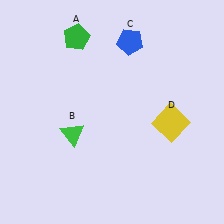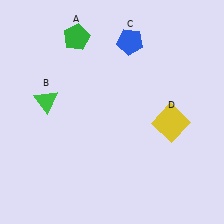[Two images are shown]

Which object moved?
The green triangle (B) moved up.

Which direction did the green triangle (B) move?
The green triangle (B) moved up.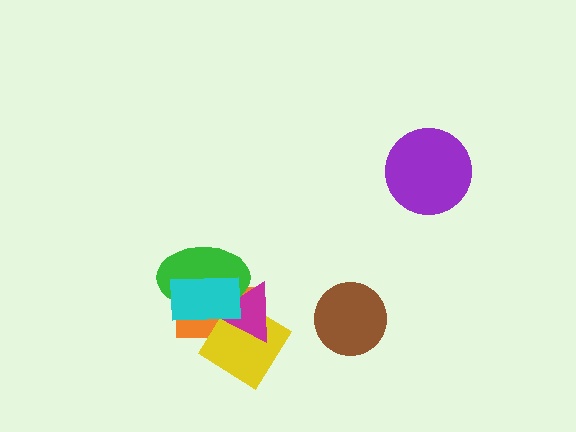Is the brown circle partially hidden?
No, no other shape covers it.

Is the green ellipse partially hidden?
Yes, it is partially covered by another shape.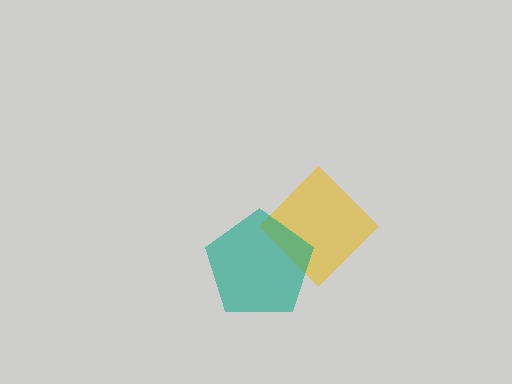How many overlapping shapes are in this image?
There are 2 overlapping shapes in the image.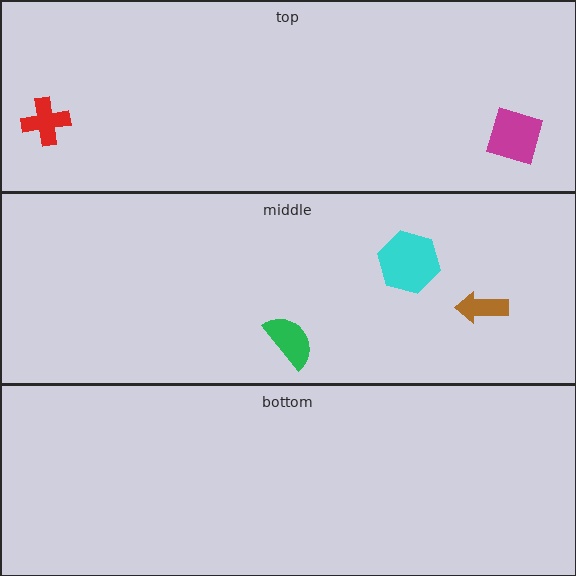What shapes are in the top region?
The red cross, the magenta square.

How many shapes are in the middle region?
3.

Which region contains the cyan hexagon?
The middle region.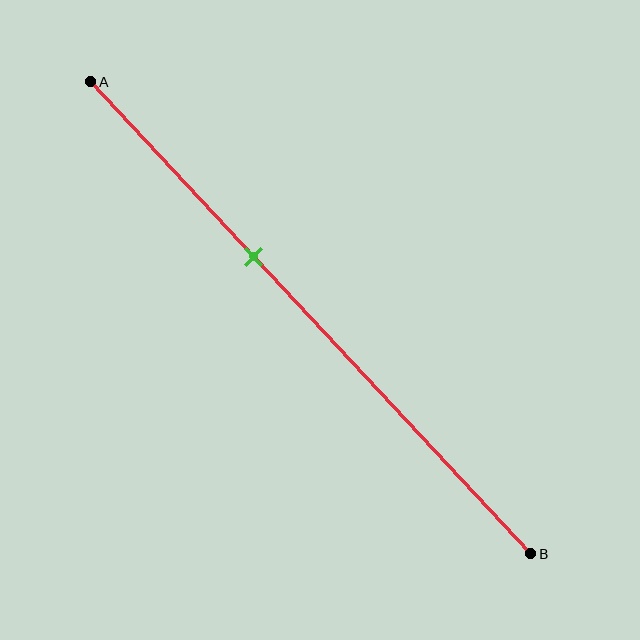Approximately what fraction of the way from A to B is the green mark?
The green mark is approximately 35% of the way from A to B.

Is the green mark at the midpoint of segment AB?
No, the mark is at about 35% from A, not at the 50% midpoint.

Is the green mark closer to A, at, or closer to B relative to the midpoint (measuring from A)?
The green mark is closer to point A than the midpoint of segment AB.